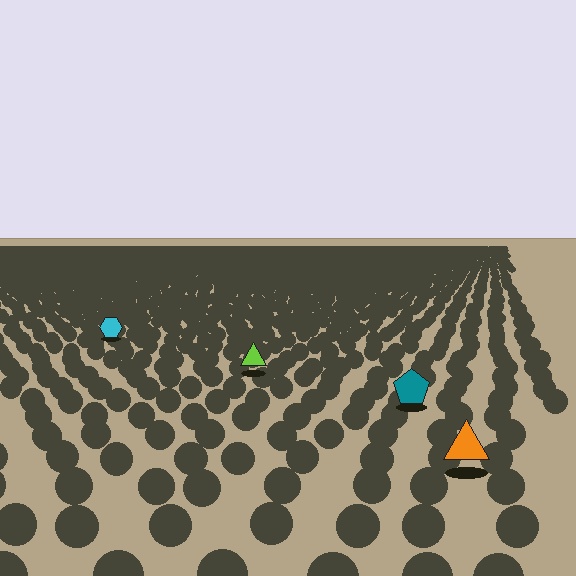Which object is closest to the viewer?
The orange triangle is closest. The texture marks near it are larger and more spread out.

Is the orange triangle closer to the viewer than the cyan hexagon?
Yes. The orange triangle is closer — you can tell from the texture gradient: the ground texture is coarser near it.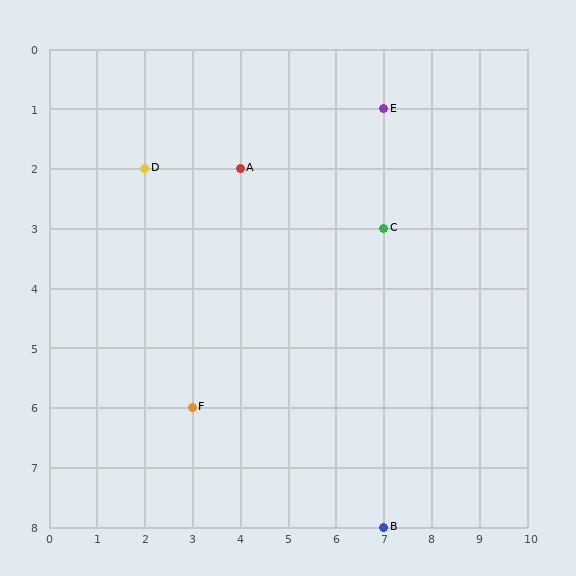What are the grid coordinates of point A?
Point A is at grid coordinates (4, 2).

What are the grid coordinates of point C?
Point C is at grid coordinates (7, 3).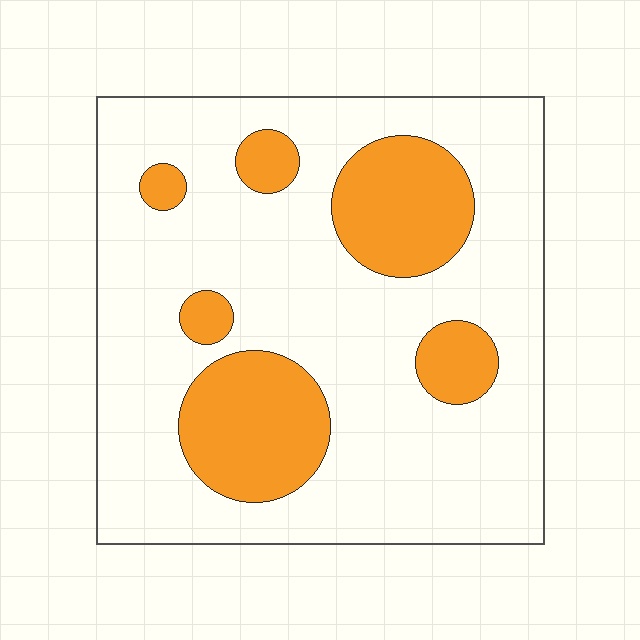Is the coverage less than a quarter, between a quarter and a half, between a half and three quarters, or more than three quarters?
Less than a quarter.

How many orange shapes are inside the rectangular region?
6.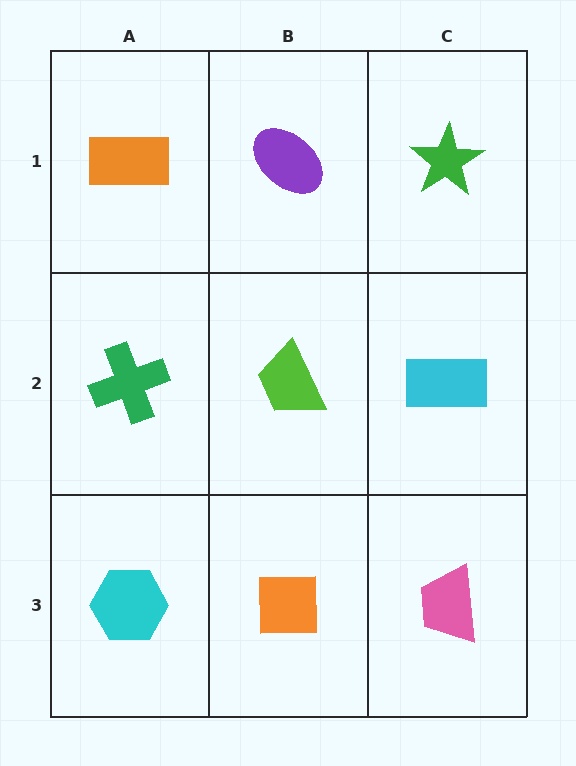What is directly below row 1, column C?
A cyan rectangle.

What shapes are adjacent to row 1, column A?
A green cross (row 2, column A), a purple ellipse (row 1, column B).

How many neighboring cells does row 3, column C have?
2.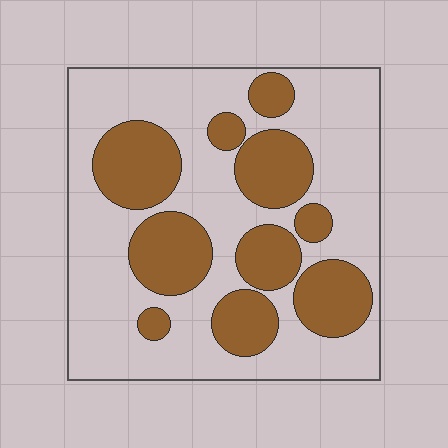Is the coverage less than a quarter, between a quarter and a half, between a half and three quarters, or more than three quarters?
Between a quarter and a half.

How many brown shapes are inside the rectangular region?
10.